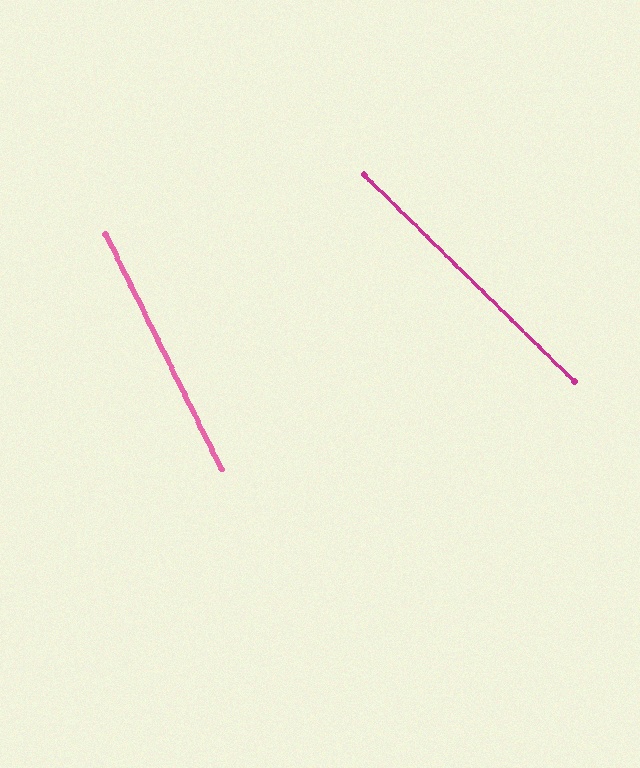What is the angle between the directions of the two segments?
Approximately 19 degrees.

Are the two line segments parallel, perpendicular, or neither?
Neither parallel nor perpendicular — they differ by about 19°.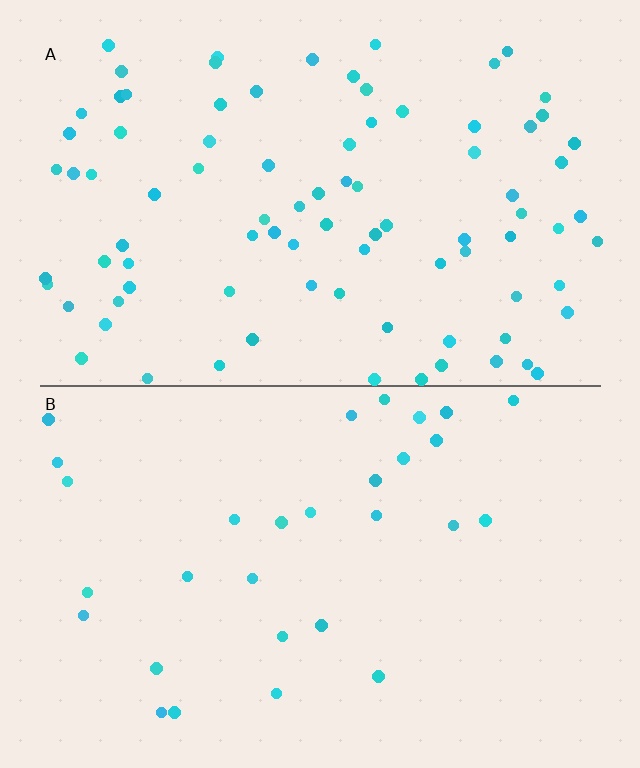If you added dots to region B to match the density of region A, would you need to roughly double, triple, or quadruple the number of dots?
Approximately triple.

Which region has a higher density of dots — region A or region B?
A (the top).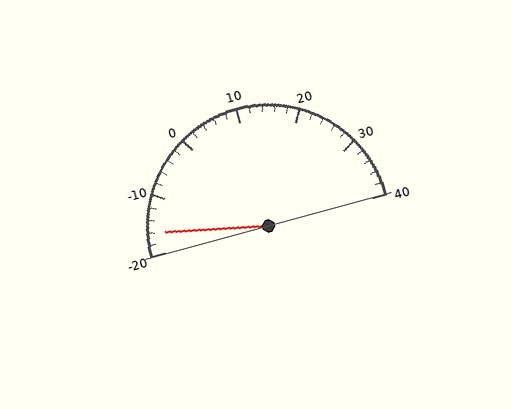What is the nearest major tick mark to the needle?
The nearest major tick mark is -20.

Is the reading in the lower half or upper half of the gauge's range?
The reading is in the lower half of the range (-20 to 40).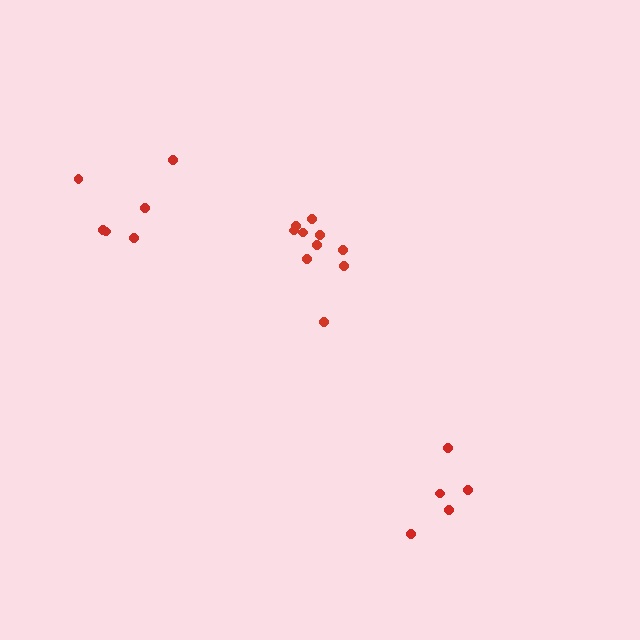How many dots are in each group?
Group 1: 5 dots, Group 2: 6 dots, Group 3: 10 dots (21 total).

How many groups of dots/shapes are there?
There are 3 groups.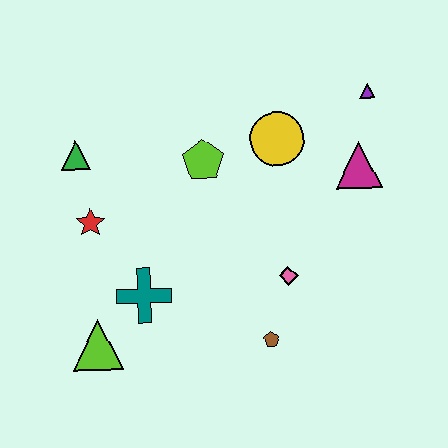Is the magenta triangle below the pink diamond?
No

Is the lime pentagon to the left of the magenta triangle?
Yes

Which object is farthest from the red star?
The purple triangle is farthest from the red star.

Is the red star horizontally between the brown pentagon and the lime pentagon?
No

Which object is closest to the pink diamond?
The brown pentagon is closest to the pink diamond.